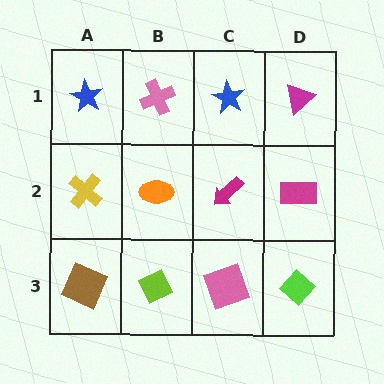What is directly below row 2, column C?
A pink square.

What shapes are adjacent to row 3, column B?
An orange ellipse (row 2, column B), a brown square (row 3, column A), a pink square (row 3, column C).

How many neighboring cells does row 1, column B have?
3.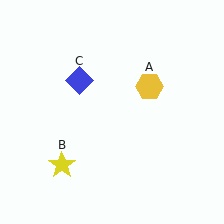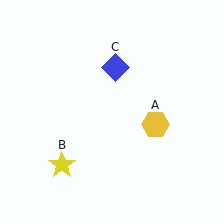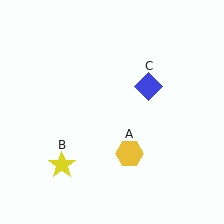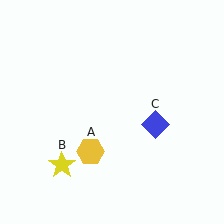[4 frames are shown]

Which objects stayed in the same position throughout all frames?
Yellow star (object B) remained stationary.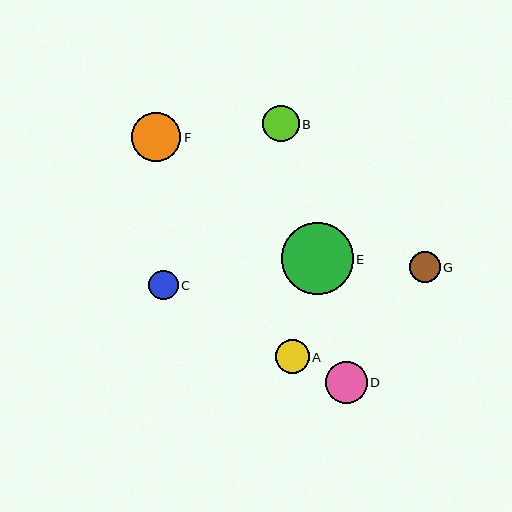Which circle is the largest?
Circle E is the largest with a size of approximately 72 pixels.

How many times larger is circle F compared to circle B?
Circle F is approximately 1.4 times the size of circle B.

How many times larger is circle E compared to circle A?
Circle E is approximately 2.1 times the size of circle A.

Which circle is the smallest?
Circle C is the smallest with a size of approximately 29 pixels.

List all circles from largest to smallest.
From largest to smallest: E, F, D, B, A, G, C.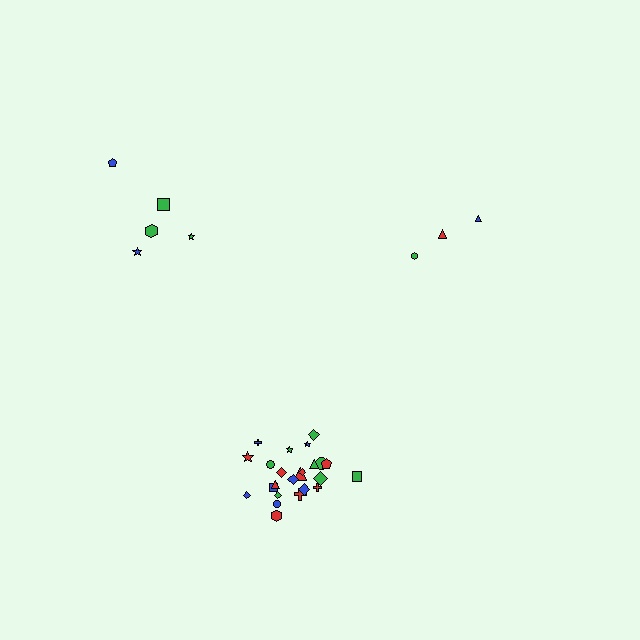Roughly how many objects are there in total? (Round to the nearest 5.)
Roughly 35 objects in total.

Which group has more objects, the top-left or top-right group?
The top-left group.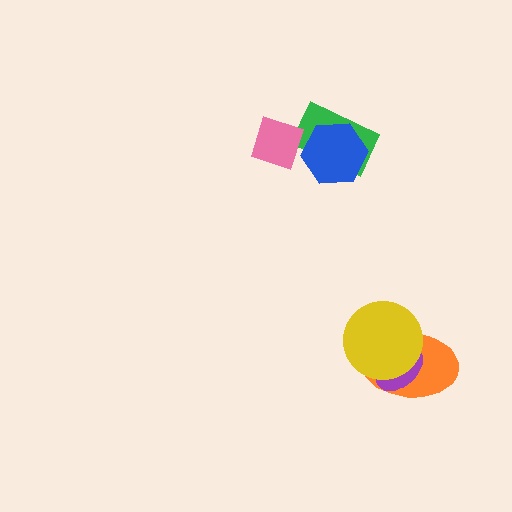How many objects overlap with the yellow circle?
2 objects overlap with the yellow circle.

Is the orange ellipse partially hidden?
Yes, it is partially covered by another shape.